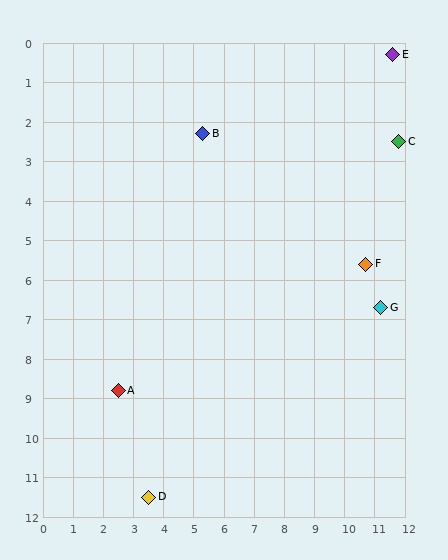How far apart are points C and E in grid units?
Points C and E are about 2.2 grid units apart.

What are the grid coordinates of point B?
Point B is at approximately (5.3, 2.3).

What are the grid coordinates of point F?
Point F is at approximately (10.7, 5.6).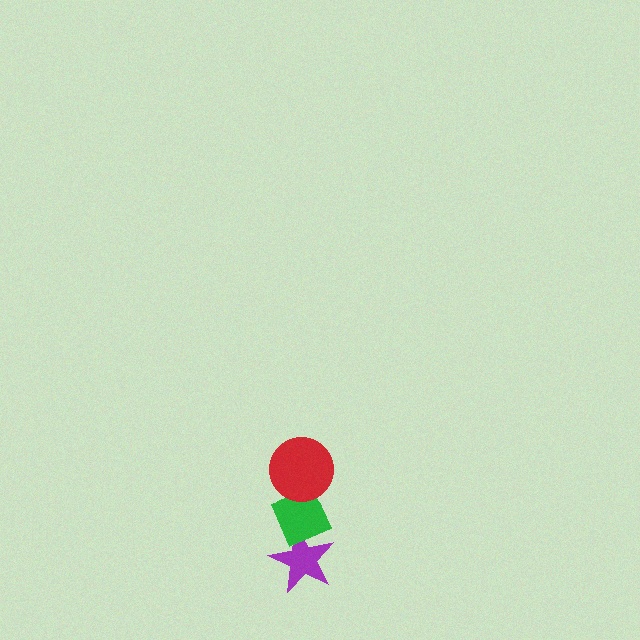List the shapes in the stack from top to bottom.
From top to bottom: the red circle, the green diamond, the purple star.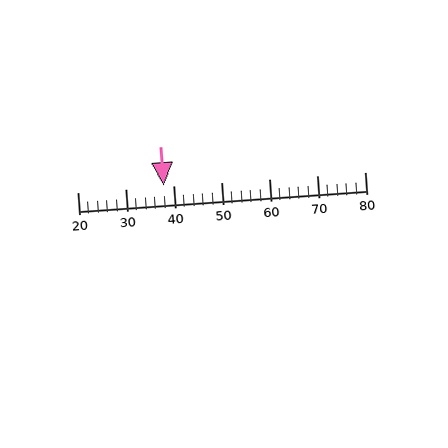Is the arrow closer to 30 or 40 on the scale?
The arrow is closer to 40.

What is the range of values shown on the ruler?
The ruler shows values from 20 to 80.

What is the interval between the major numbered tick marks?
The major tick marks are spaced 10 units apart.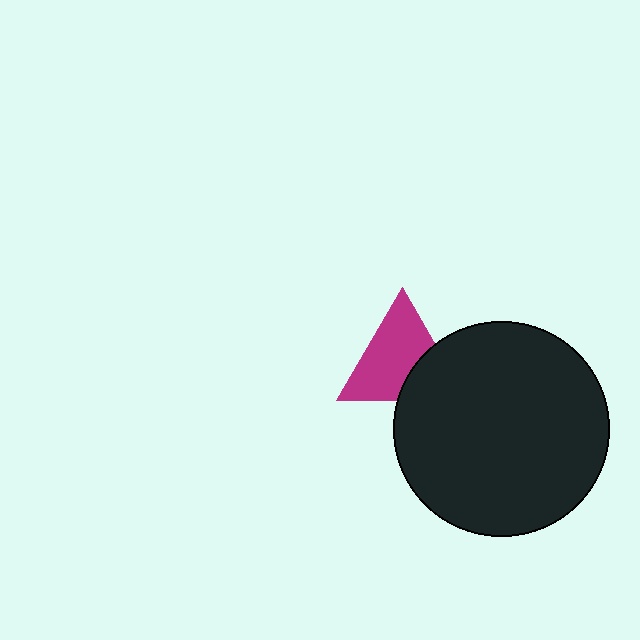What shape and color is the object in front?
The object in front is a black circle.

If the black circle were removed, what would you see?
You would see the complete magenta triangle.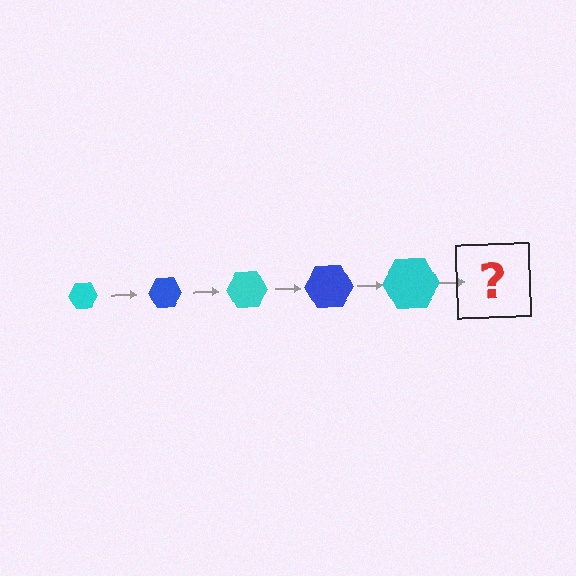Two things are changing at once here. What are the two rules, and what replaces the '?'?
The two rules are that the hexagon grows larger each step and the color cycles through cyan and blue. The '?' should be a blue hexagon, larger than the previous one.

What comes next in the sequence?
The next element should be a blue hexagon, larger than the previous one.